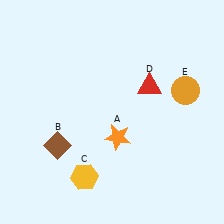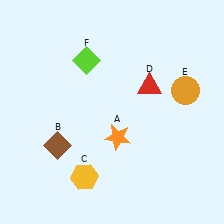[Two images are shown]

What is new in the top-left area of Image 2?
A lime diamond (F) was added in the top-left area of Image 2.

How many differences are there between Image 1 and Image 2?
There is 1 difference between the two images.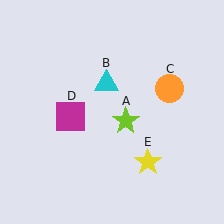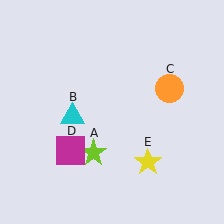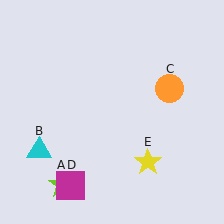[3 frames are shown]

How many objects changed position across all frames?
3 objects changed position: lime star (object A), cyan triangle (object B), magenta square (object D).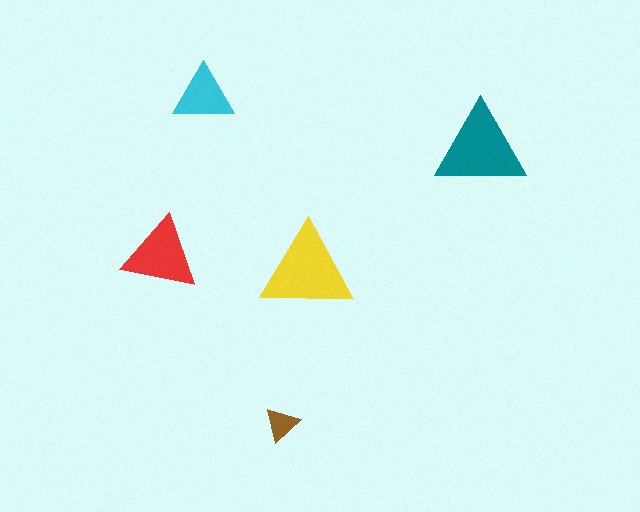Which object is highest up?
The cyan triangle is topmost.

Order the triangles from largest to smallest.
the yellow one, the teal one, the red one, the cyan one, the brown one.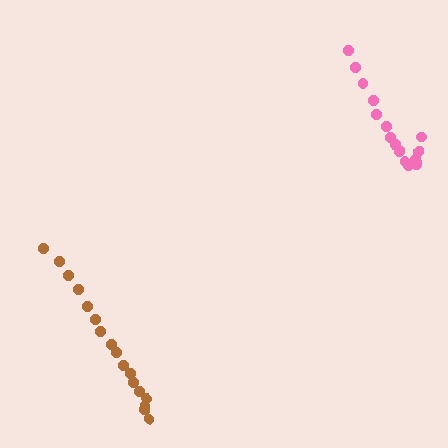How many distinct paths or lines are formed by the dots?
There are 2 distinct paths.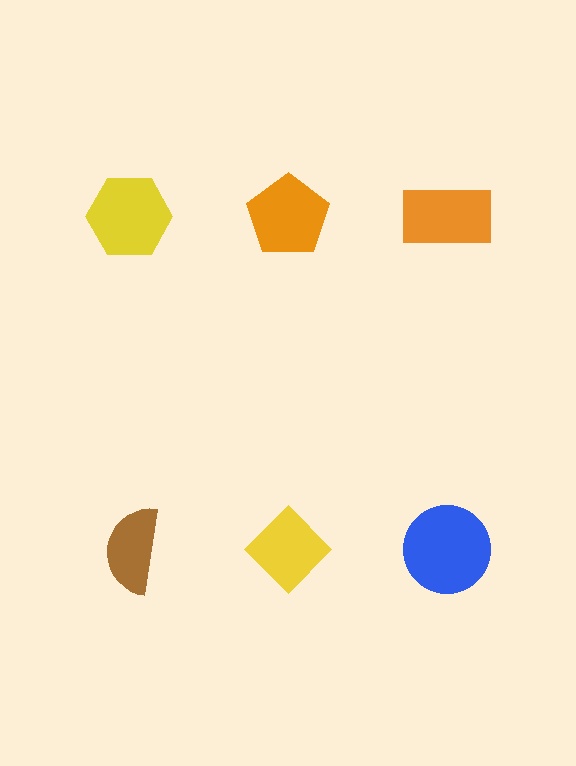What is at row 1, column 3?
An orange rectangle.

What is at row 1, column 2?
An orange pentagon.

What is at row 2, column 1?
A brown semicircle.